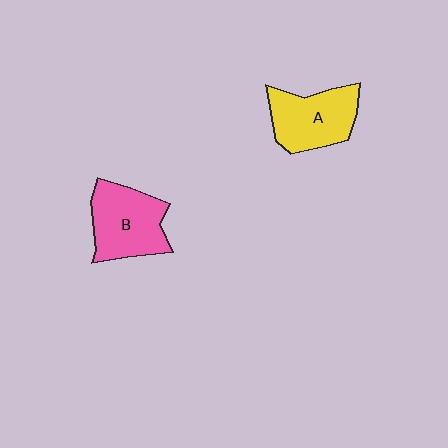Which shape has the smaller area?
Shape A (yellow).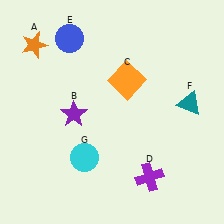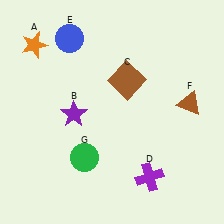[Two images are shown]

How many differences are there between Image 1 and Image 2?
There are 3 differences between the two images.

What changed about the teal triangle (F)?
In Image 1, F is teal. In Image 2, it changed to brown.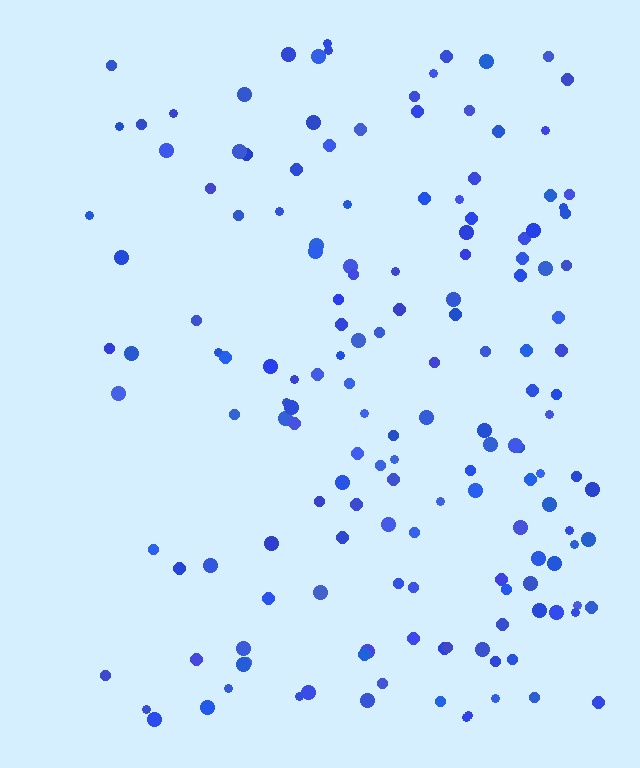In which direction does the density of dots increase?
From left to right, with the right side densest.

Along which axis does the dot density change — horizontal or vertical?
Horizontal.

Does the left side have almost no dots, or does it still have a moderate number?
Still a moderate number, just noticeably fewer than the right.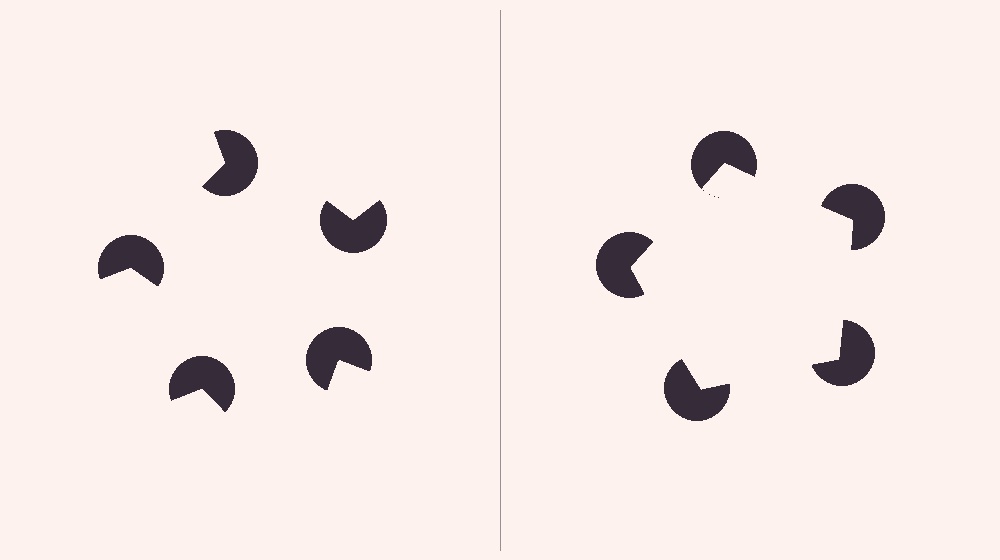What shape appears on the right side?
An illusory pentagon.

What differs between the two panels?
The pac-man discs are positioned identically on both sides; only the wedge orientations differ. On the right they align to a pentagon; on the left they are misaligned.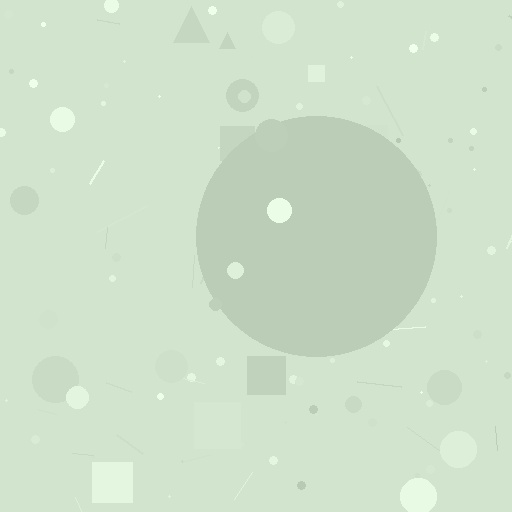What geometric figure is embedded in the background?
A circle is embedded in the background.